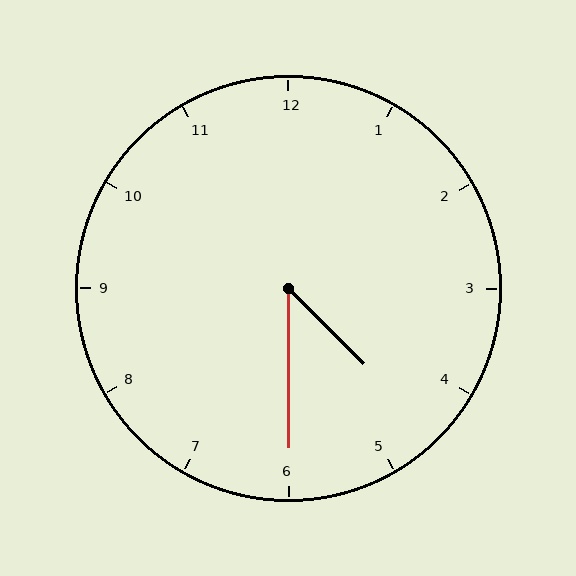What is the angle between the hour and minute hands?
Approximately 45 degrees.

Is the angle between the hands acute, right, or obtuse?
It is acute.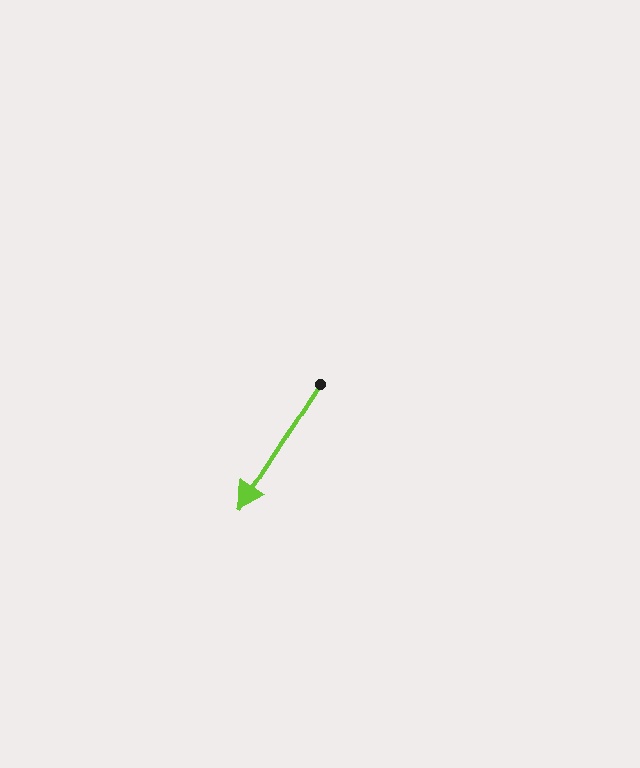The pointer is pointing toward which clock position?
Roughly 7 o'clock.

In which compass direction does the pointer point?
Southwest.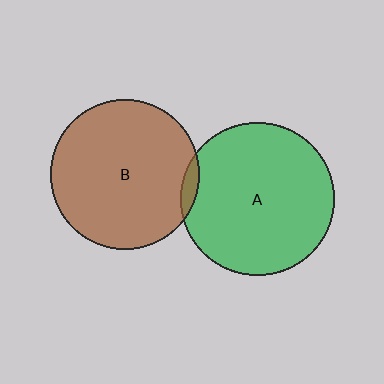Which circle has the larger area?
Circle A (green).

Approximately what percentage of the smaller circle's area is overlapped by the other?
Approximately 5%.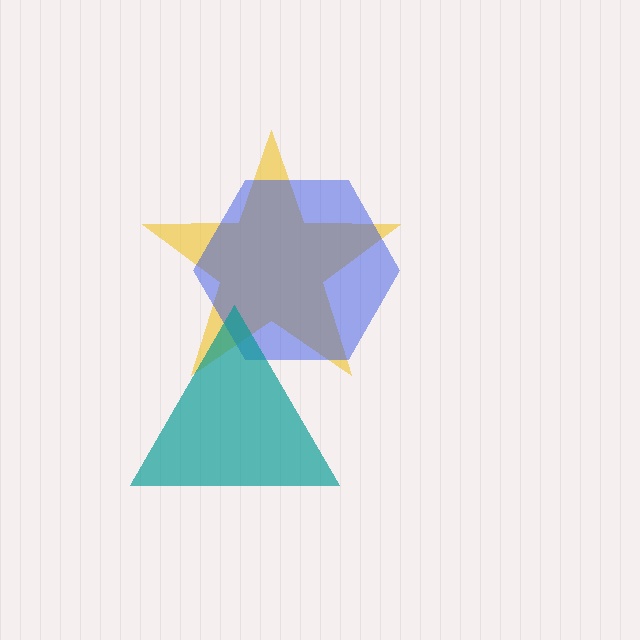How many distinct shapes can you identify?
There are 3 distinct shapes: a yellow star, a blue hexagon, a teal triangle.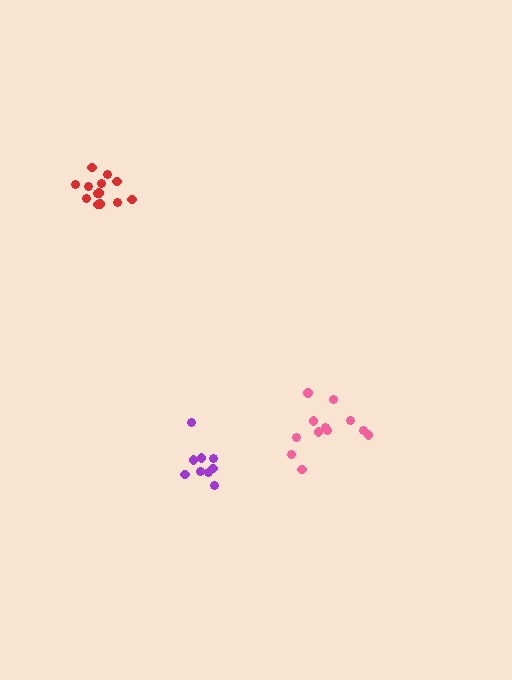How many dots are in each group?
Group 1: 12 dots, Group 2: 9 dots, Group 3: 13 dots (34 total).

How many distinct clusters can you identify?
There are 3 distinct clusters.